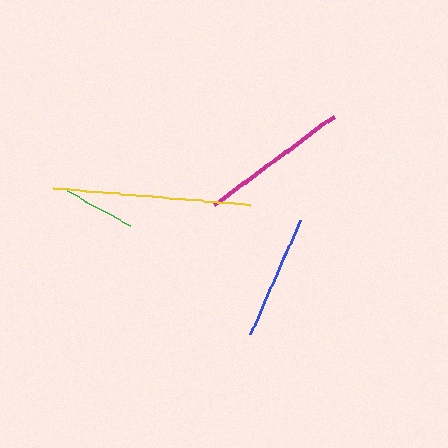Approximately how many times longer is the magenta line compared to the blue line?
The magenta line is approximately 1.2 times the length of the blue line.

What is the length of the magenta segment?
The magenta segment is approximately 148 pixels long.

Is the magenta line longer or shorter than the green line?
The magenta line is longer than the green line.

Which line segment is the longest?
The yellow line is the longest at approximately 199 pixels.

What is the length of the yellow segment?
The yellow segment is approximately 199 pixels long.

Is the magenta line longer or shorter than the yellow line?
The yellow line is longer than the magenta line.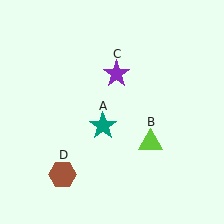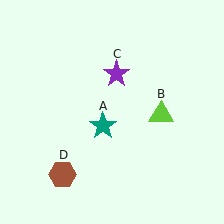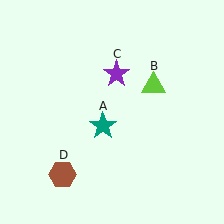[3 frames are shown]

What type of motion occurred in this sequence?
The lime triangle (object B) rotated counterclockwise around the center of the scene.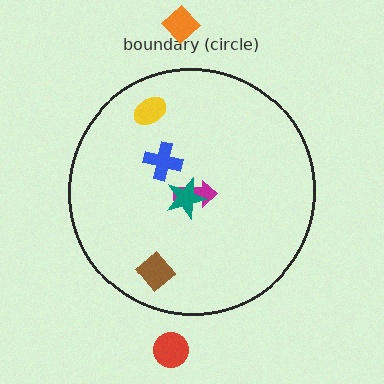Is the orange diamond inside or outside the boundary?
Outside.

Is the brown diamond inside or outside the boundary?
Inside.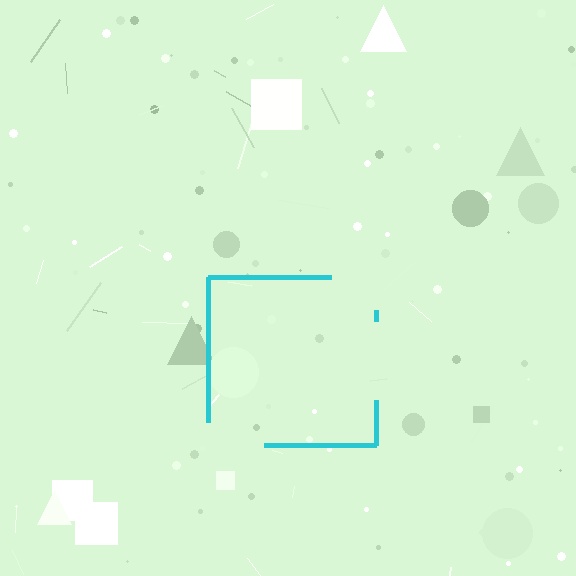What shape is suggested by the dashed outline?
The dashed outline suggests a square.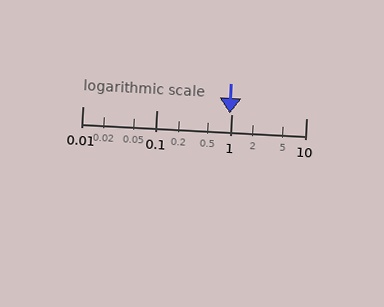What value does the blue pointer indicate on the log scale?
The pointer indicates approximately 0.94.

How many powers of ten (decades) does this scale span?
The scale spans 3 decades, from 0.01 to 10.